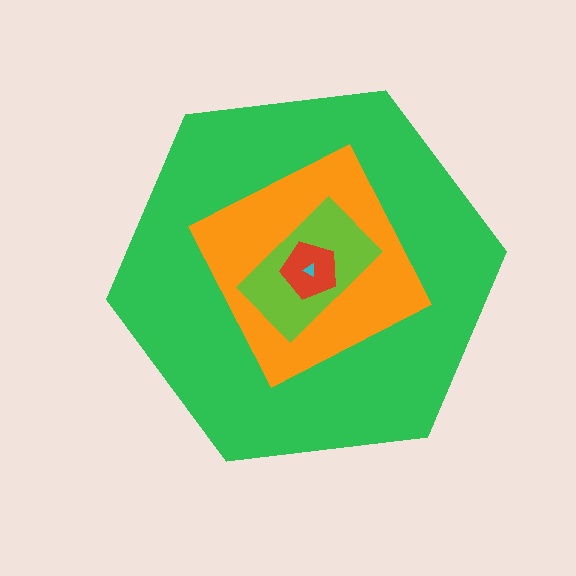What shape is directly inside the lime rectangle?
The red pentagon.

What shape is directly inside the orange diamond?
The lime rectangle.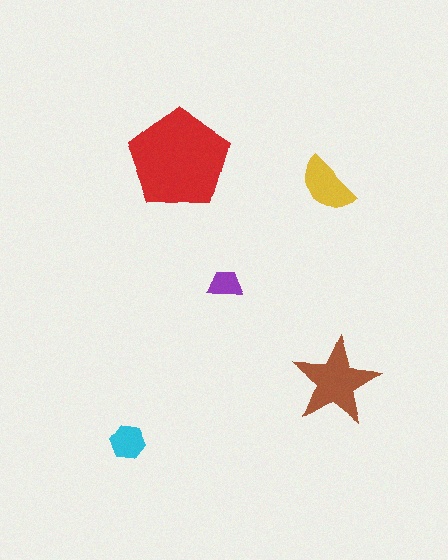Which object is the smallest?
The purple trapezoid.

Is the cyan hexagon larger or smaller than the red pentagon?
Smaller.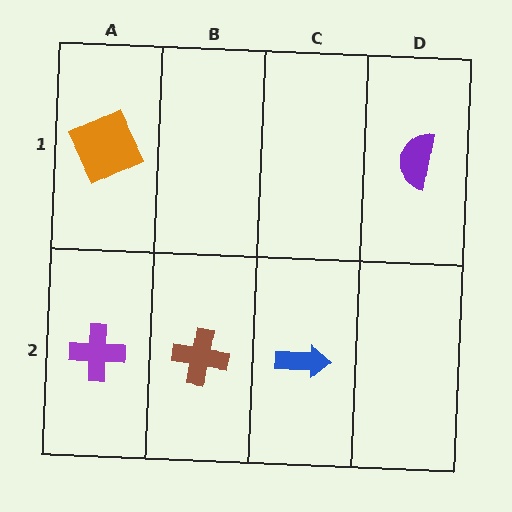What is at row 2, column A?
A purple cross.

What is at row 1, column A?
An orange square.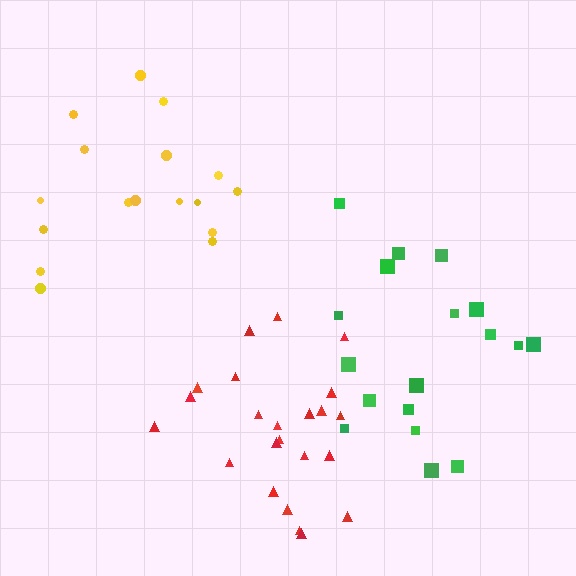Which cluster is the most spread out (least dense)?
Green.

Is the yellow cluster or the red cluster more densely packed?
Red.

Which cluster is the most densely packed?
Red.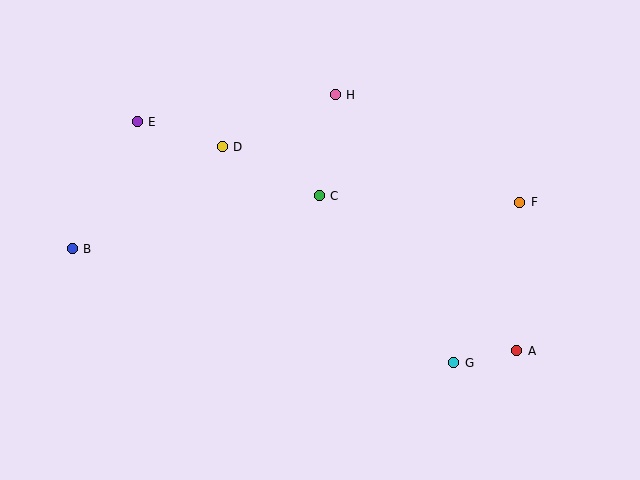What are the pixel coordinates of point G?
Point G is at (454, 363).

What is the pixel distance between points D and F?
The distance between D and F is 303 pixels.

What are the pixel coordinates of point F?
Point F is at (520, 202).